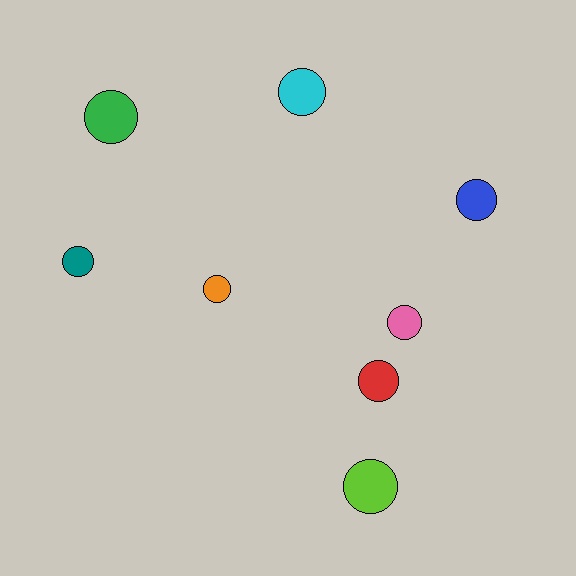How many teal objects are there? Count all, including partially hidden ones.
There is 1 teal object.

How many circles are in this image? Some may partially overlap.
There are 8 circles.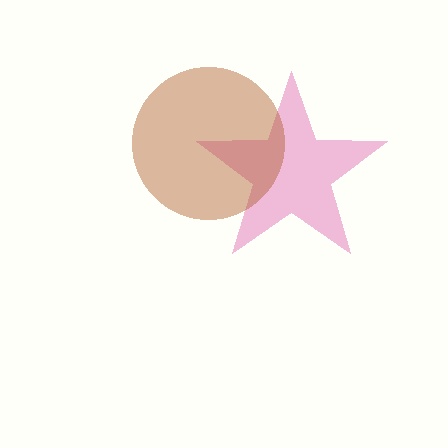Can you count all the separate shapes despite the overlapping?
Yes, there are 2 separate shapes.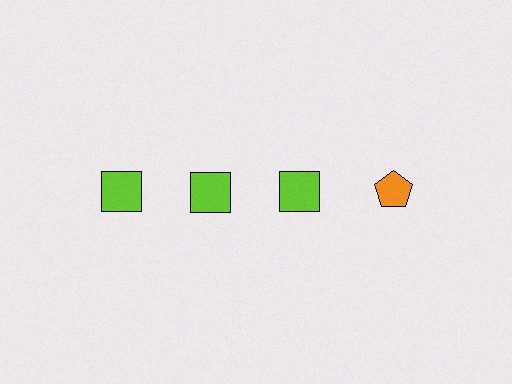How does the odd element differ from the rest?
It differs in both color (orange instead of lime) and shape (pentagon instead of square).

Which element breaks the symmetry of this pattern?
The orange pentagon in the top row, second from right column breaks the symmetry. All other shapes are lime squares.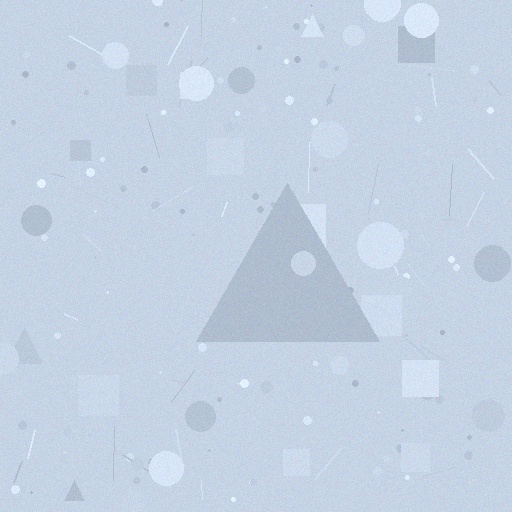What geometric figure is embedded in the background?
A triangle is embedded in the background.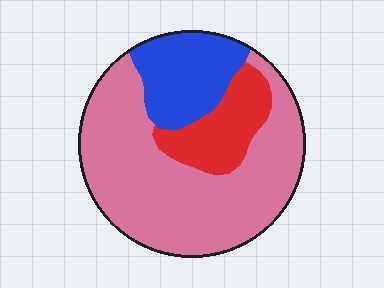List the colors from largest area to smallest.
From largest to smallest: pink, blue, red.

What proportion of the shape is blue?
Blue takes up less than a quarter of the shape.